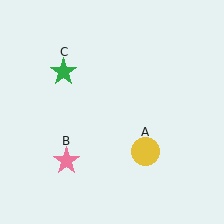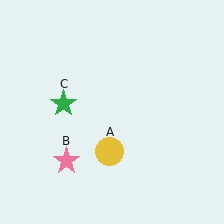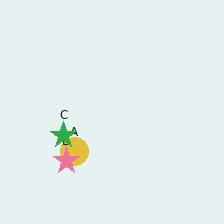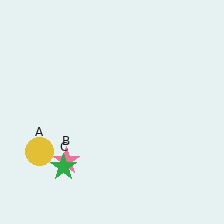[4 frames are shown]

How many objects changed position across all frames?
2 objects changed position: yellow circle (object A), green star (object C).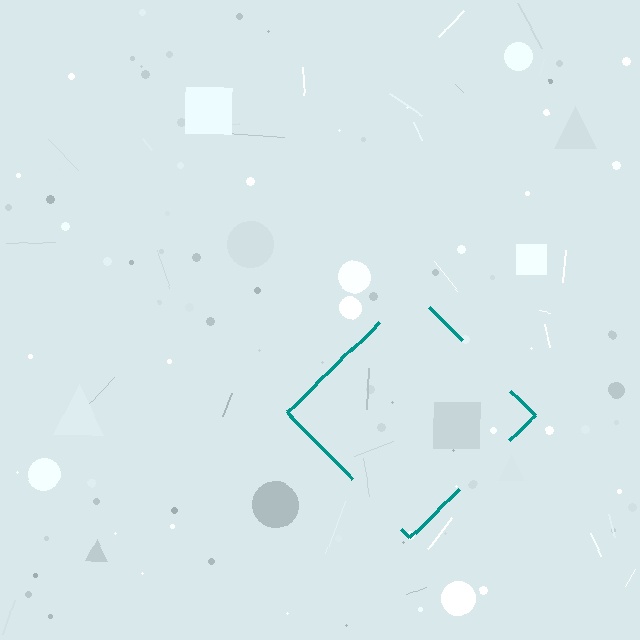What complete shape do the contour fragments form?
The contour fragments form a diamond.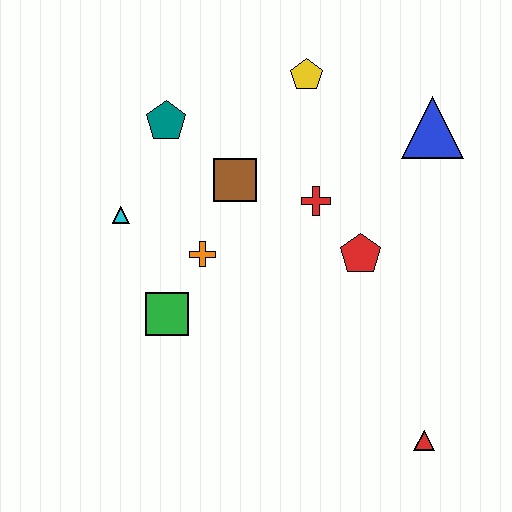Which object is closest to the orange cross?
The green square is closest to the orange cross.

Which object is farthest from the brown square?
The red triangle is farthest from the brown square.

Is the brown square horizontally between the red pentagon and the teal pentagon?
Yes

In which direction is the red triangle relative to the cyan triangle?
The red triangle is to the right of the cyan triangle.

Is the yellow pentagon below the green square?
No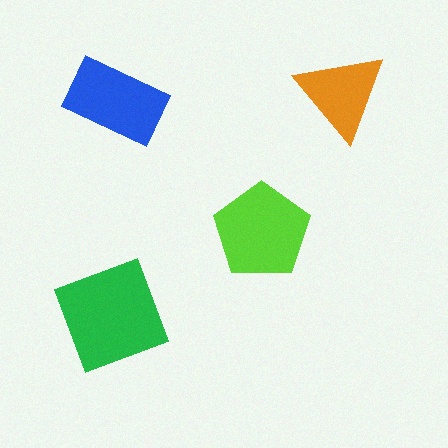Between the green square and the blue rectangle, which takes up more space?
The green square.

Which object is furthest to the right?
The orange triangle is rightmost.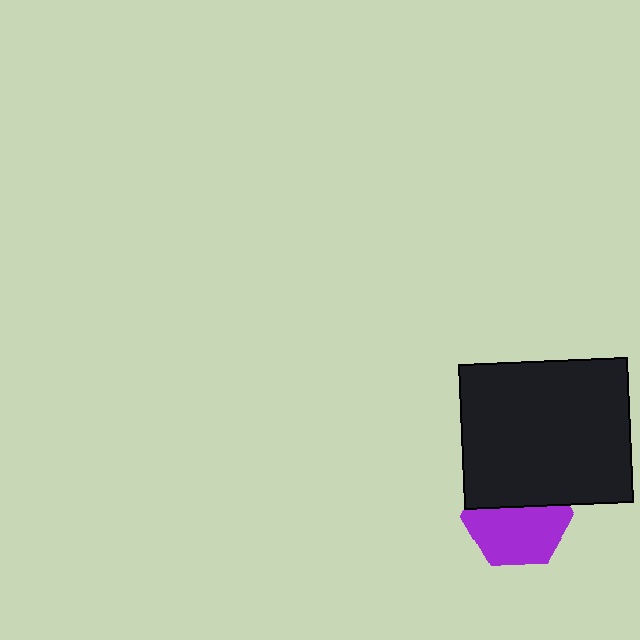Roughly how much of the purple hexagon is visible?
About half of it is visible (roughly 60%).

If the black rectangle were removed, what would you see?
You would see the complete purple hexagon.